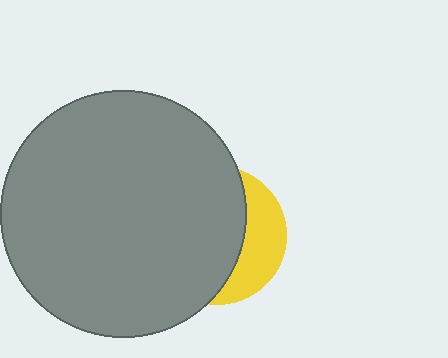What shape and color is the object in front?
The object in front is a gray circle.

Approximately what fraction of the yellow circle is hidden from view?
Roughly 69% of the yellow circle is hidden behind the gray circle.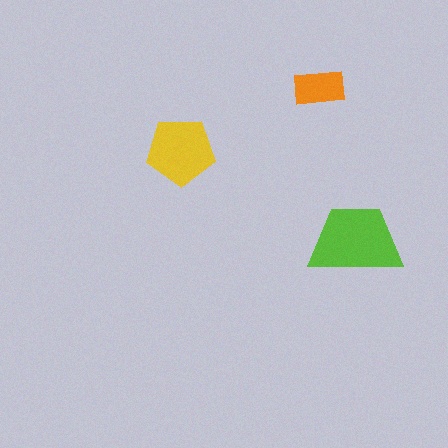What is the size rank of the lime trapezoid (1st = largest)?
1st.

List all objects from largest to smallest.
The lime trapezoid, the yellow pentagon, the orange rectangle.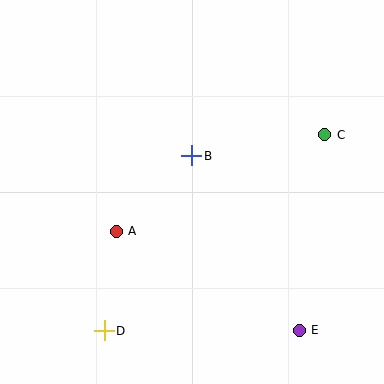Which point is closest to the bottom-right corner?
Point E is closest to the bottom-right corner.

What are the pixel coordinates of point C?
Point C is at (325, 135).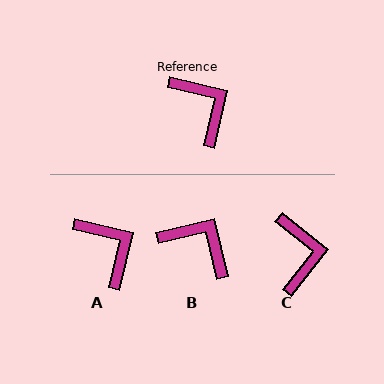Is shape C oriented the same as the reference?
No, it is off by about 26 degrees.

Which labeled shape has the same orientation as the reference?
A.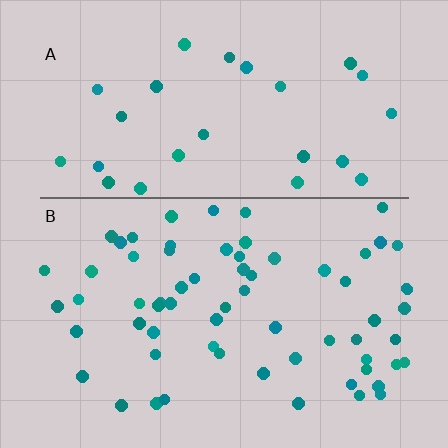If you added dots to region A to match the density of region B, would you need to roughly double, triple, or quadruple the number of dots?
Approximately double.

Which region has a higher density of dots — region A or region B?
B (the bottom).